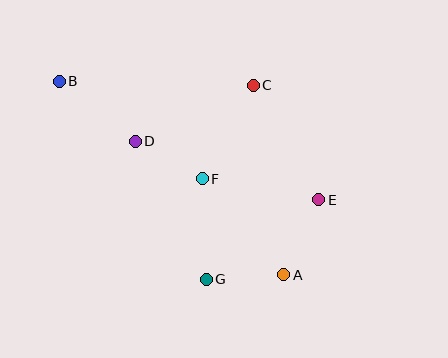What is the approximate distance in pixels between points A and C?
The distance between A and C is approximately 192 pixels.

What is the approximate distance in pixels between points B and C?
The distance between B and C is approximately 194 pixels.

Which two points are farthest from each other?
Points A and B are farthest from each other.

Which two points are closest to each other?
Points D and F are closest to each other.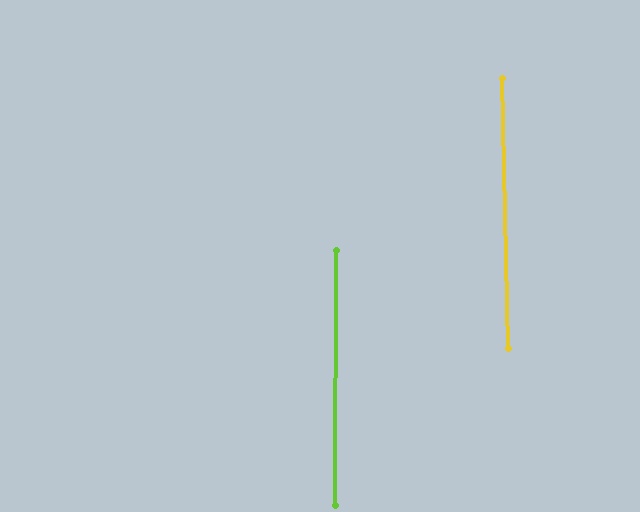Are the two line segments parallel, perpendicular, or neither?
Parallel — their directions differ by only 1.1°.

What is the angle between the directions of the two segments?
Approximately 1 degree.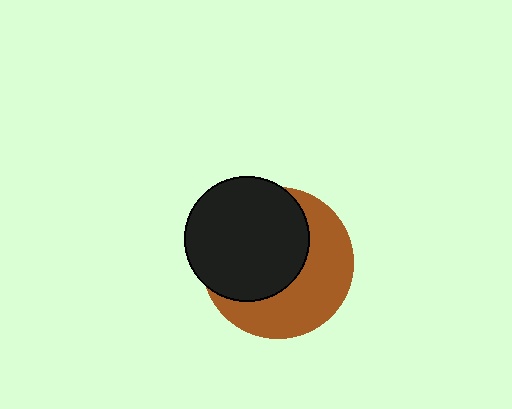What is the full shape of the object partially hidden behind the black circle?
The partially hidden object is a brown circle.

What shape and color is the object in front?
The object in front is a black circle.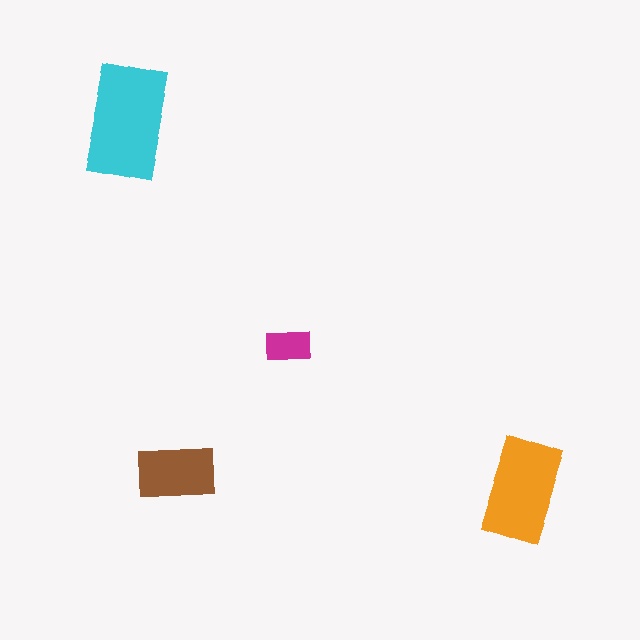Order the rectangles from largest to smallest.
the cyan one, the orange one, the brown one, the magenta one.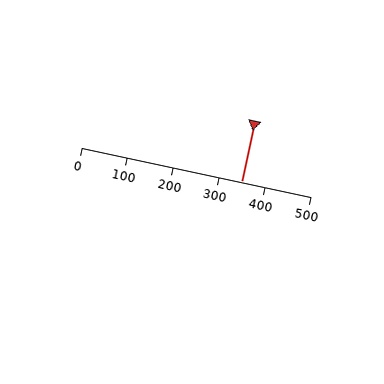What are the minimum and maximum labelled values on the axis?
The axis runs from 0 to 500.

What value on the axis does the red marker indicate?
The marker indicates approximately 350.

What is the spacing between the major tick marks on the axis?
The major ticks are spaced 100 apart.